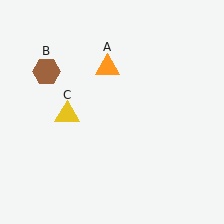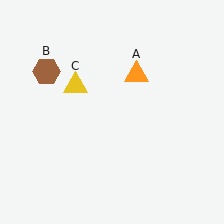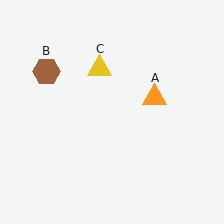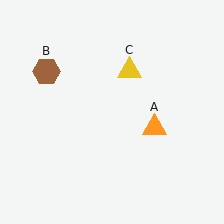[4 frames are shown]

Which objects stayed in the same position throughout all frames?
Brown hexagon (object B) remained stationary.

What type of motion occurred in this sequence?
The orange triangle (object A), yellow triangle (object C) rotated clockwise around the center of the scene.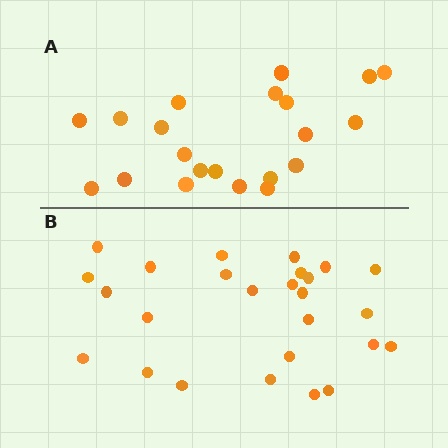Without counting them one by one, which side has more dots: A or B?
Region B (the bottom region) has more dots.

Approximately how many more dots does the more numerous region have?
Region B has about 5 more dots than region A.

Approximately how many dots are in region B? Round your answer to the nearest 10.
About 30 dots. (The exact count is 26, which rounds to 30.)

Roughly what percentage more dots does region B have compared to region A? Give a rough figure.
About 25% more.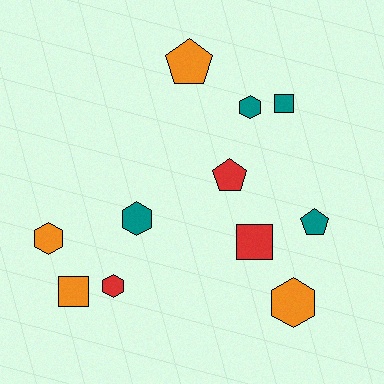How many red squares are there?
There is 1 red square.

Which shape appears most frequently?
Hexagon, with 5 objects.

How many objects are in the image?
There are 11 objects.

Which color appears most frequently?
Teal, with 4 objects.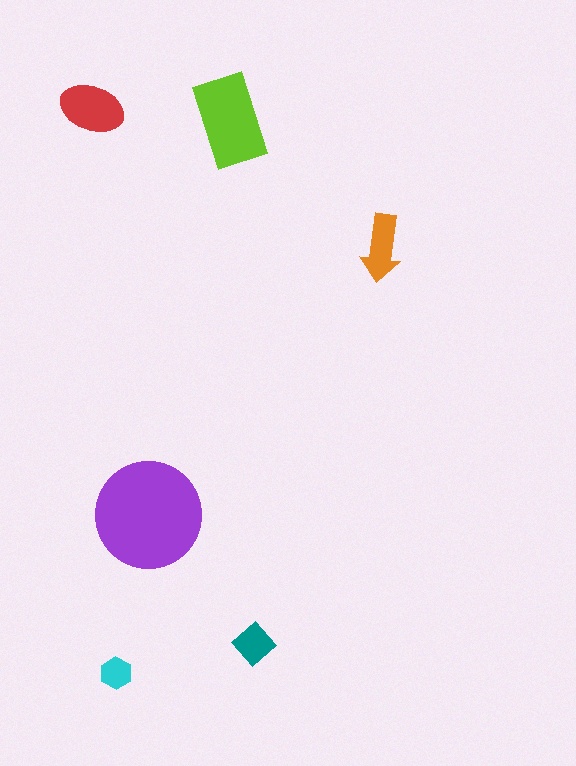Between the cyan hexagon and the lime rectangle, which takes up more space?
The lime rectangle.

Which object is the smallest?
The cyan hexagon.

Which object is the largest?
The purple circle.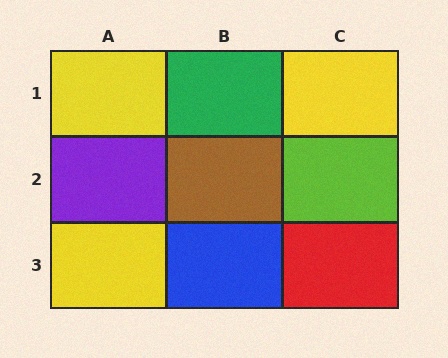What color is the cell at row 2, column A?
Purple.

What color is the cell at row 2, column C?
Lime.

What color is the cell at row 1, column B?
Green.